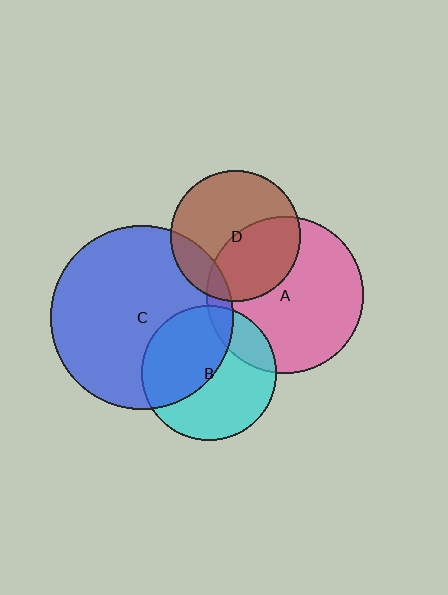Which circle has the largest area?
Circle C (blue).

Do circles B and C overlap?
Yes.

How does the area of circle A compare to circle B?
Approximately 1.3 times.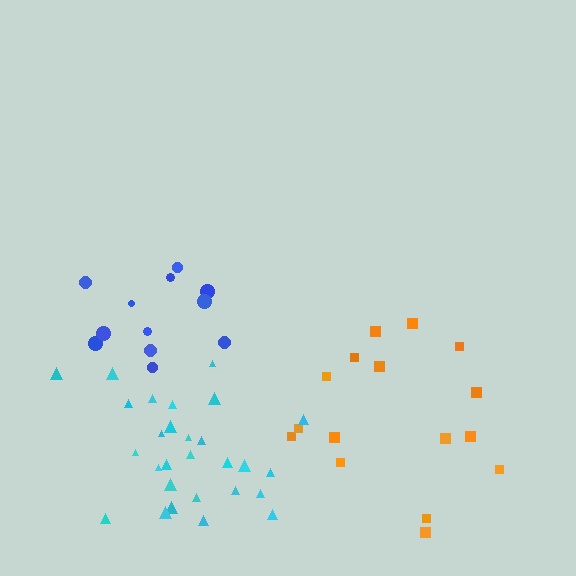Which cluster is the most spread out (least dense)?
Orange.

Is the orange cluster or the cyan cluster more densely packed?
Cyan.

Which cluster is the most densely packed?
Cyan.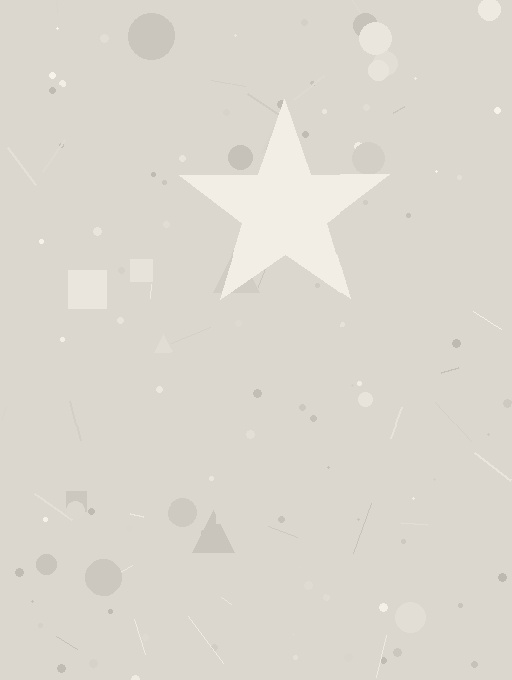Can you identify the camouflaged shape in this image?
The camouflaged shape is a star.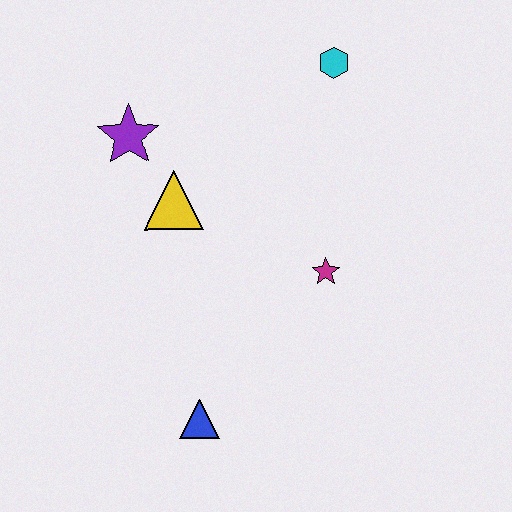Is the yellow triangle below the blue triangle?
No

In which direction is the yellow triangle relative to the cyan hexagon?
The yellow triangle is to the left of the cyan hexagon.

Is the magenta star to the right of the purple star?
Yes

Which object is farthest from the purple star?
The blue triangle is farthest from the purple star.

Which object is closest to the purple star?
The yellow triangle is closest to the purple star.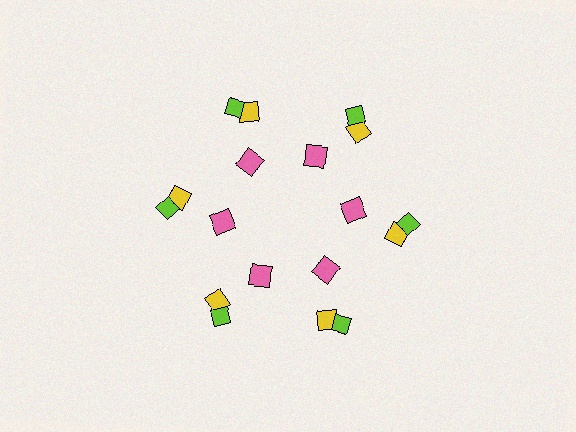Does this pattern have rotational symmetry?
Yes, this pattern has 6-fold rotational symmetry. It looks the same after rotating 60 degrees around the center.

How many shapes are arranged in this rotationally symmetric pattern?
There are 18 shapes, arranged in 6 groups of 3.